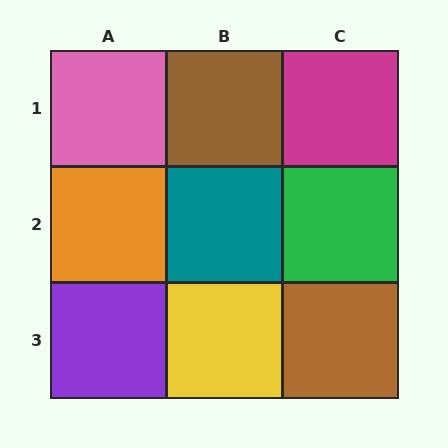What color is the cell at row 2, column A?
Orange.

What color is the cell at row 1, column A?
Pink.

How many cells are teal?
1 cell is teal.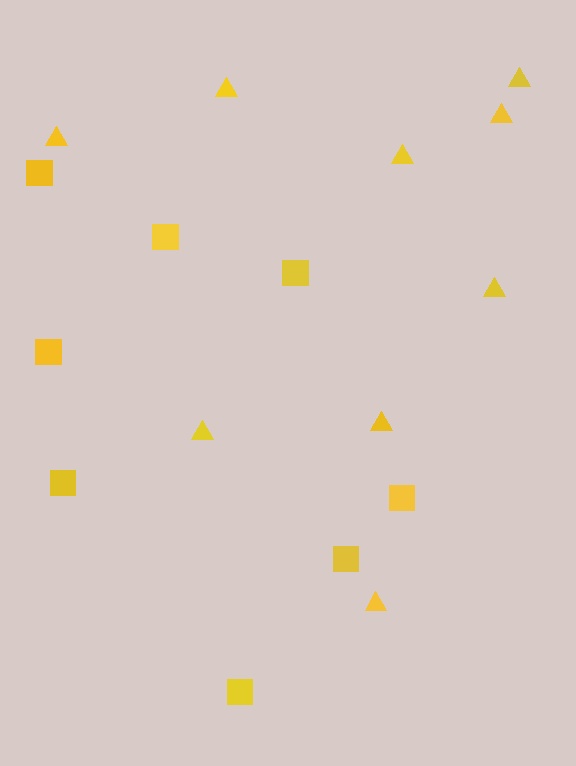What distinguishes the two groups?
There are 2 groups: one group of squares (8) and one group of triangles (9).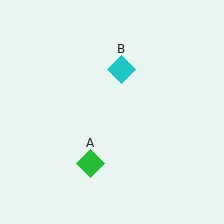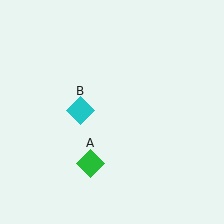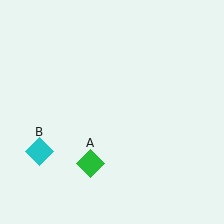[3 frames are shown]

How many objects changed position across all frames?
1 object changed position: cyan diamond (object B).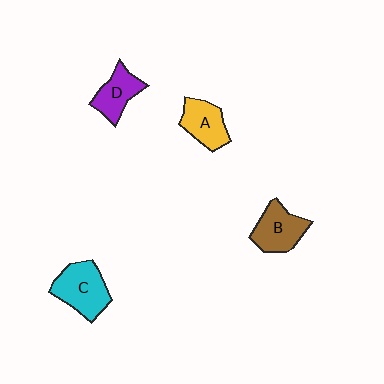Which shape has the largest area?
Shape C (cyan).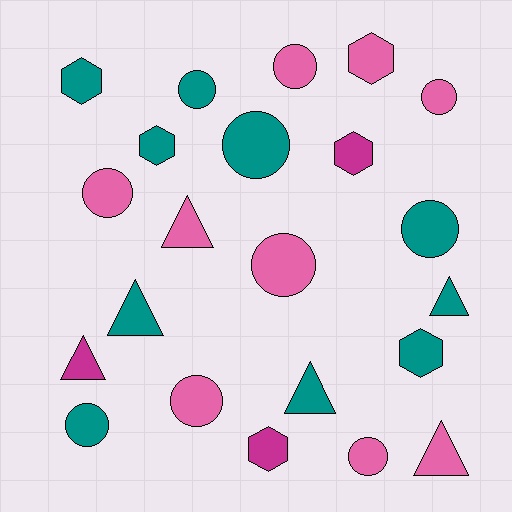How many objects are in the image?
There are 22 objects.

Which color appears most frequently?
Teal, with 10 objects.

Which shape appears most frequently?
Circle, with 10 objects.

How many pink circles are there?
There are 6 pink circles.